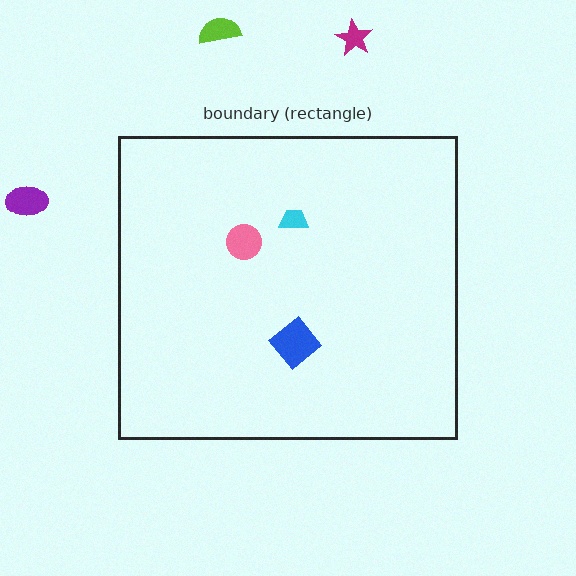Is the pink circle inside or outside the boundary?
Inside.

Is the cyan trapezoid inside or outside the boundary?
Inside.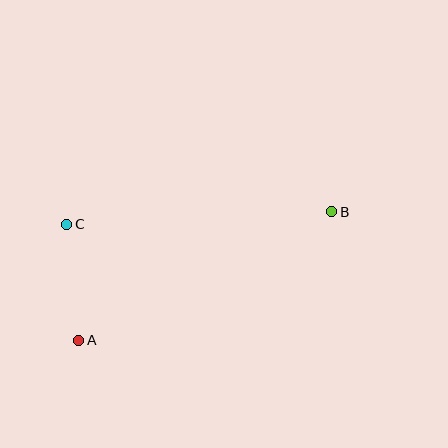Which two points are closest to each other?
Points A and C are closest to each other.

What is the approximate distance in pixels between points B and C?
The distance between B and C is approximately 266 pixels.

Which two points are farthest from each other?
Points A and B are farthest from each other.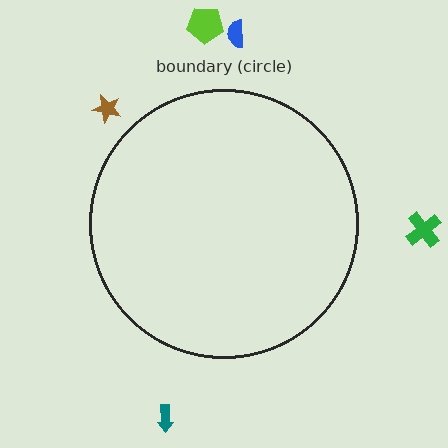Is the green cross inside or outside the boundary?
Outside.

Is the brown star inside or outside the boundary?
Outside.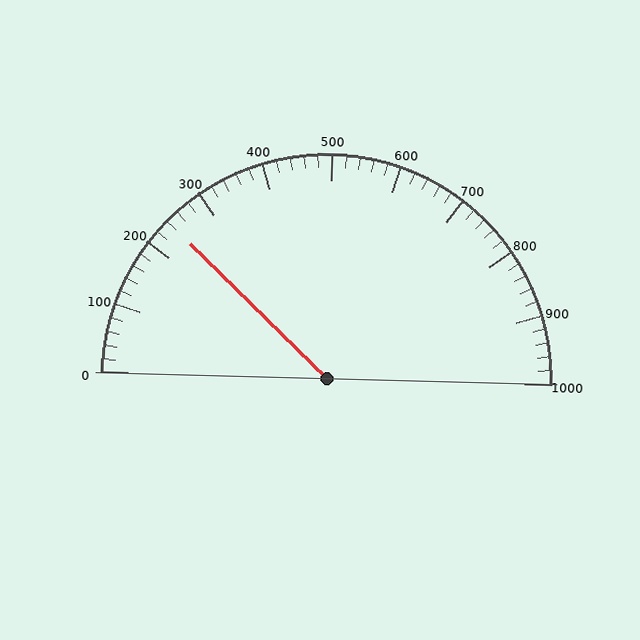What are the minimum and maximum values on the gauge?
The gauge ranges from 0 to 1000.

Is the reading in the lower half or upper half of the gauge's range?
The reading is in the lower half of the range (0 to 1000).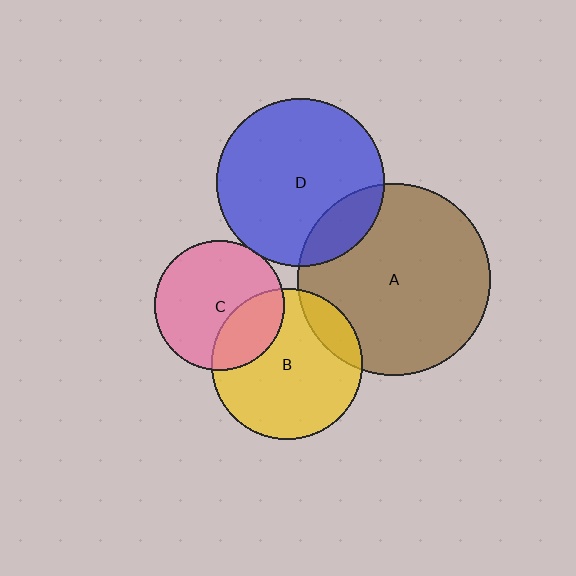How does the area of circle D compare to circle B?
Approximately 1.2 times.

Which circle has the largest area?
Circle A (brown).